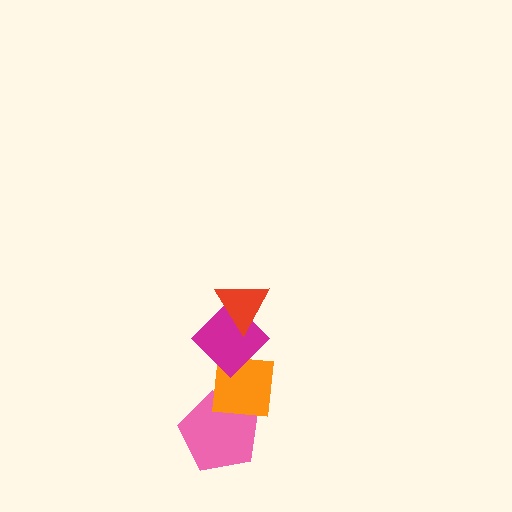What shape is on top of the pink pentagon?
The orange square is on top of the pink pentagon.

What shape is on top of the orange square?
The magenta diamond is on top of the orange square.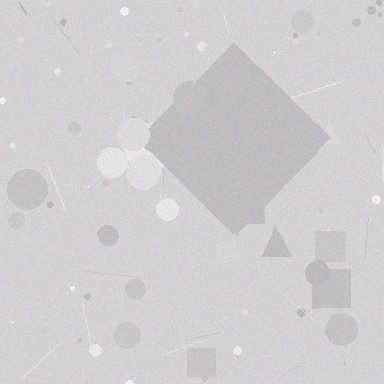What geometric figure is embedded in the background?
A diamond is embedded in the background.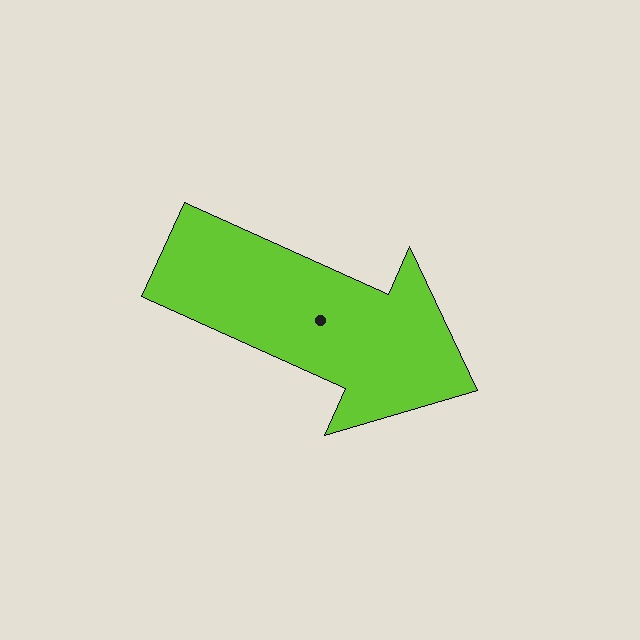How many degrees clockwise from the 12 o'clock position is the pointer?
Approximately 114 degrees.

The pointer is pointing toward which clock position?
Roughly 4 o'clock.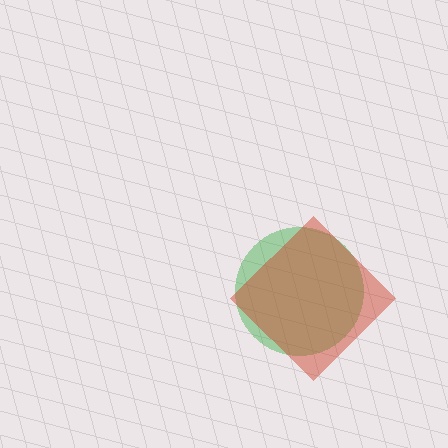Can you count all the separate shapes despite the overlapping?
Yes, there are 2 separate shapes.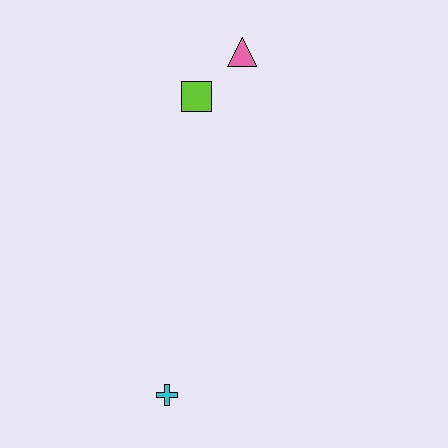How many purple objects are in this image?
There are no purple objects.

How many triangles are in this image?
There is 1 triangle.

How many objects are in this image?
There are 3 objects.